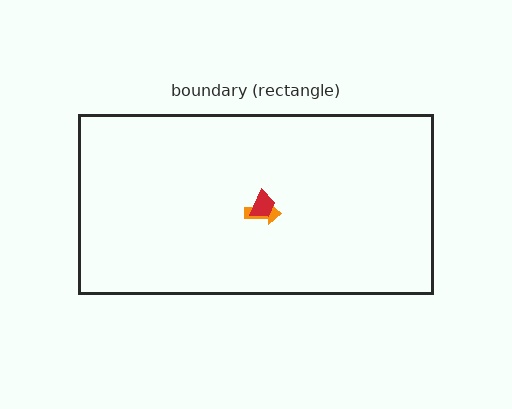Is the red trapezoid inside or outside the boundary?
Inside.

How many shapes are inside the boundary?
2 inside, 0 outside.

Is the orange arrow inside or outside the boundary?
Inside.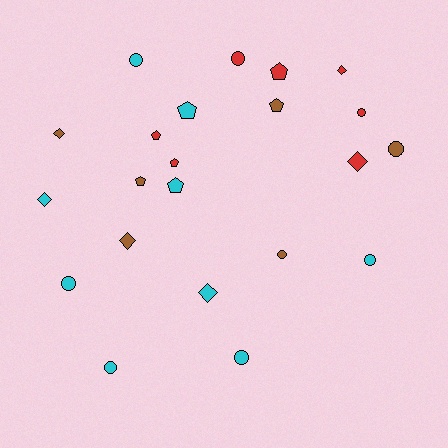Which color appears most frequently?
Cyan, with 9 objects.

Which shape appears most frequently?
Circle, with 9 objects.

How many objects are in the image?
There are 22 objects.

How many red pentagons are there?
There are 3 red pentagons.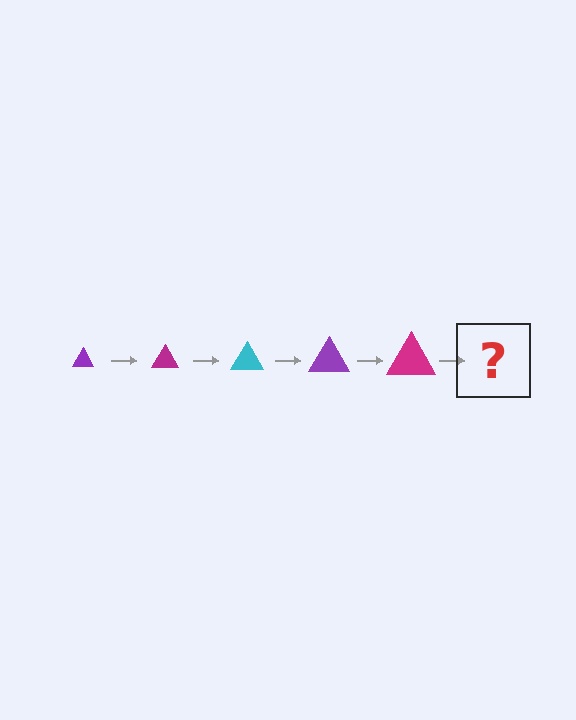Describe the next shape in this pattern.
It should be a cyan triangle, larger than the previous one.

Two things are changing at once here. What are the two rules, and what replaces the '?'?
The two rules are that the triangle grows larger each step and the color cycles through purple, magenta, and cyan. The '?' should be a cyan triangle, larger than the previous one.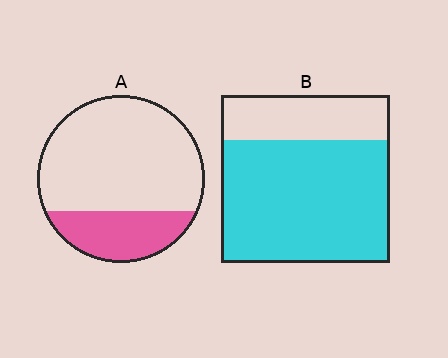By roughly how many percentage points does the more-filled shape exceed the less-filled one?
By roughly 45 percentage points (B over A).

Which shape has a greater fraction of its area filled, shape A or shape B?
Shape B.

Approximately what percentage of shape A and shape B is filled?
A is approximately 25% and B is approximately 75%.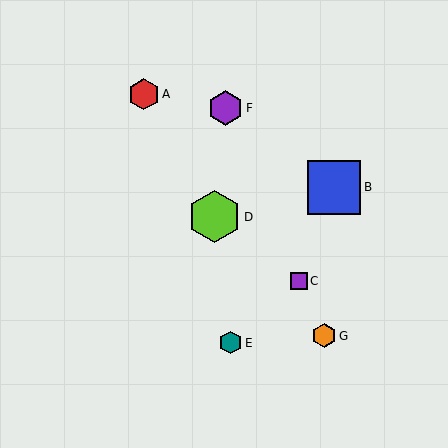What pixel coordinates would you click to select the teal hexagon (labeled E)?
Click at (230, 343) to select the teal hexagon E.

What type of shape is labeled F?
Shape F is a purple hexagon.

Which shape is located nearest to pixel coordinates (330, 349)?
The orange hexagon (labeled G) at (324, 336) is nearest to that location.